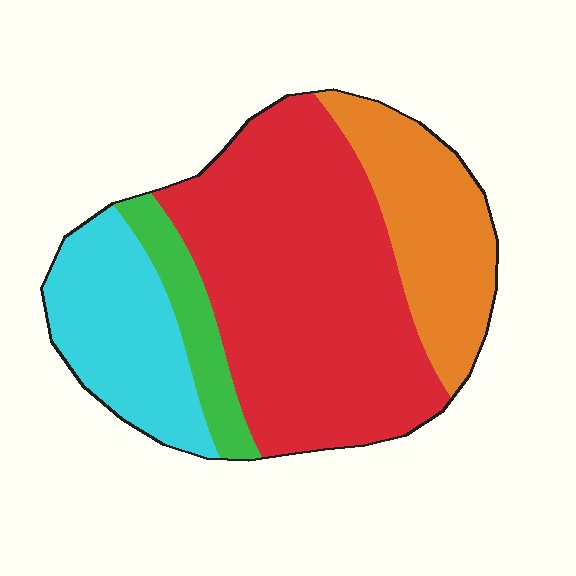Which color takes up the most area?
Red, at roughly 50%.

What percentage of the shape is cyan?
Cyan covers 20% of the shape.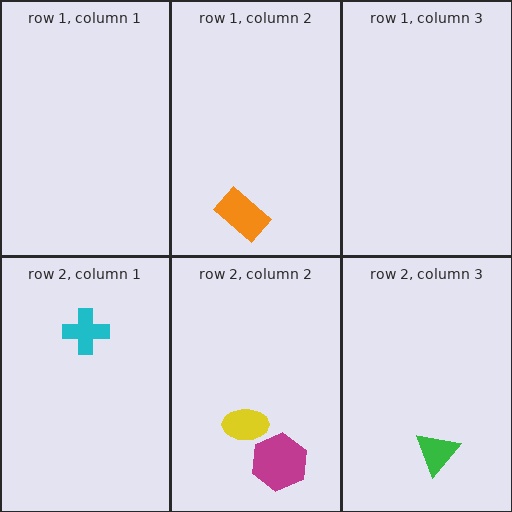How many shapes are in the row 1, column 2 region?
1.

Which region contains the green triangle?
The row 2, column 3 region.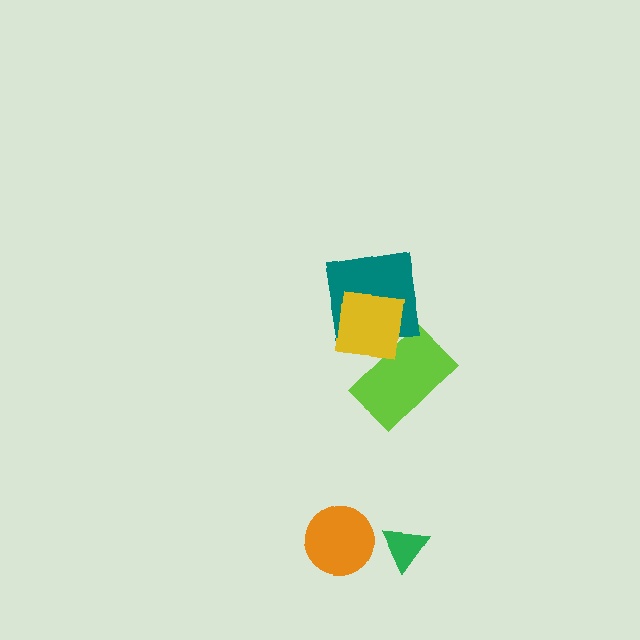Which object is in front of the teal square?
The yellow square is in front of the teal square.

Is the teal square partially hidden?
Yes, it is partially covered by another shape.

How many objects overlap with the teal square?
1 object overlaps with the teal square.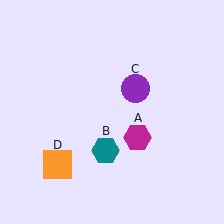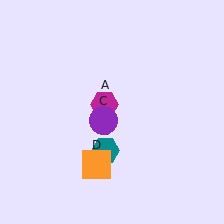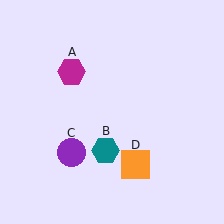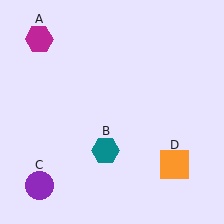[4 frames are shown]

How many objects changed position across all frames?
3 objects changed position: magenta hexagon (object A), purple circle (object C), orange square (object D).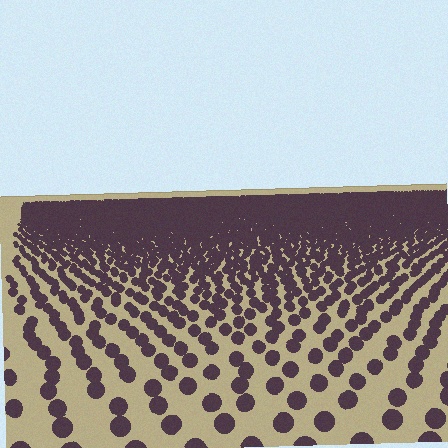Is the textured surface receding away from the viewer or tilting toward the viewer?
The surface is receding away from the viewer. Texture elements get smaller and denser toward the top.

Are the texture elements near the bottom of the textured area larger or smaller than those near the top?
Larger. Near the bottom, elements are closer to the viewer and appear at a bigger on-screen size.